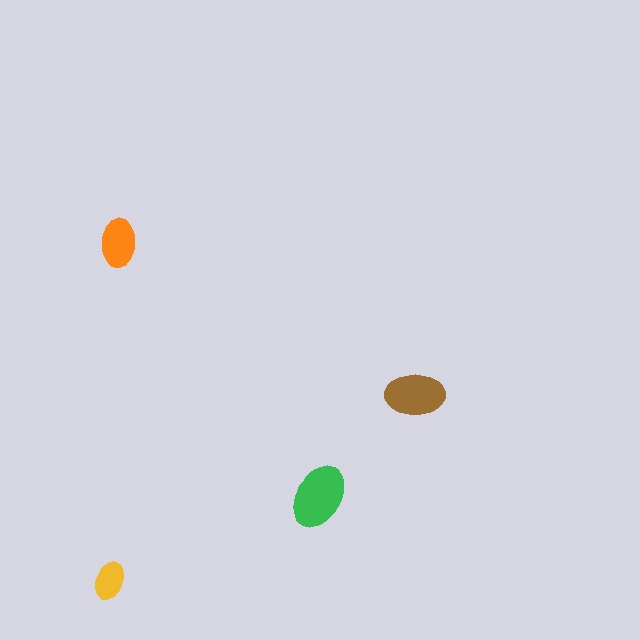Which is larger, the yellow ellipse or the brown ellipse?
The brown one.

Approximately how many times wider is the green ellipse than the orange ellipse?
About 1.5 times wider.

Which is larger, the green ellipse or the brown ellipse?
The green one.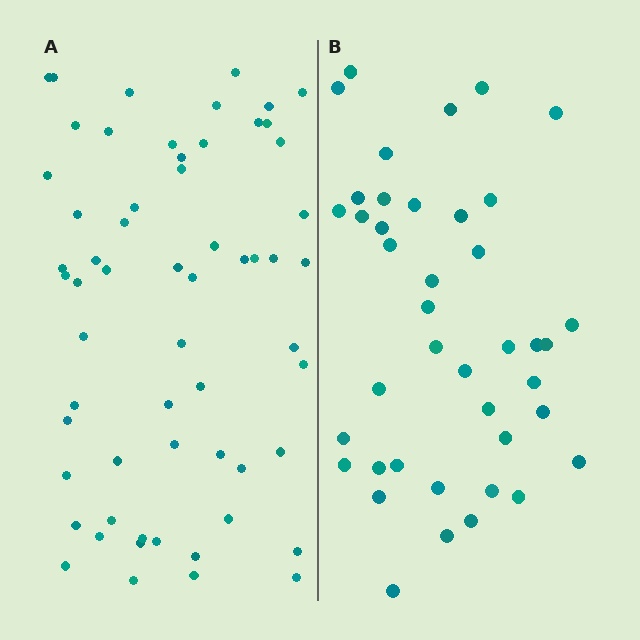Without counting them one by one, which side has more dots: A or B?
Region A (the left region) has more dots.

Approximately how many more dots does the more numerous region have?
Region A has approximately 20 more dots than region B.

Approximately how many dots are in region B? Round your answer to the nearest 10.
About 40 dots. (The exact count is 41, which rounds to 40.)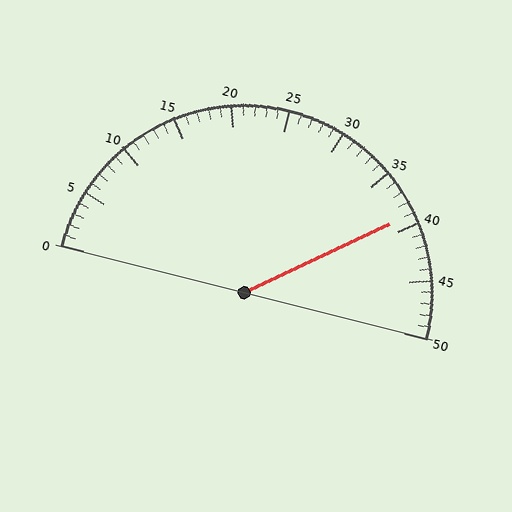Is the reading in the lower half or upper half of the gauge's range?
The reading is in the upper half of the range (0 to 50).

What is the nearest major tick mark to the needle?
The nearest major tick mark is 40.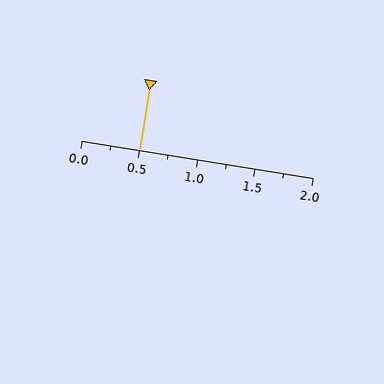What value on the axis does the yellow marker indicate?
The marker indicates approximately 0.5.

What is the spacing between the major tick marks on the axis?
The major ticks are spaced 0.5 apart.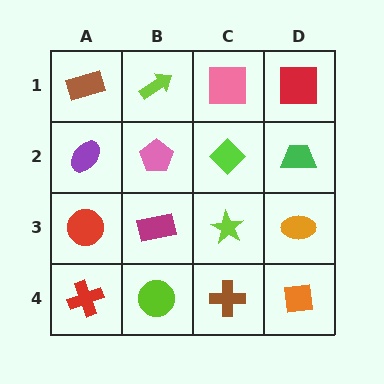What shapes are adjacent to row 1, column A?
A purple ellipse (row 2, column A), a lime arrow (row 1, column B).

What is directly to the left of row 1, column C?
A lime arrow.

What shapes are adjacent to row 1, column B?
A pink pentagon (row 2, column B), a brown rectangle (row 1, column A), a pink square (row 1, column C).